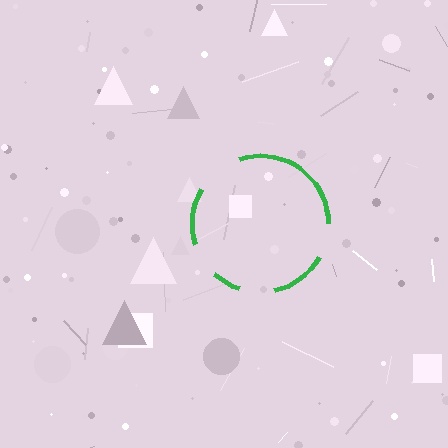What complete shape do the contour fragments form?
The contour fragments form a circle.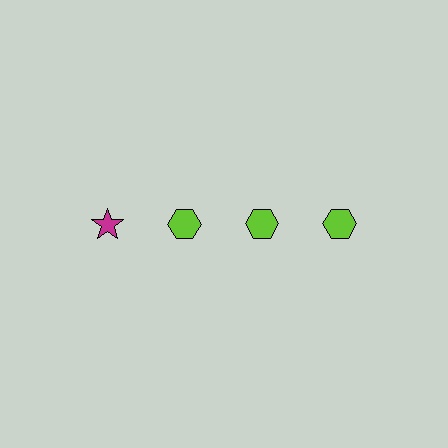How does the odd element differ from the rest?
It differs in both color (magenta instead of lime) and shape (star instead of hexagon).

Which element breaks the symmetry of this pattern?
The magenta star in the top row, leftmost column breaks the symmetry. All other shapes are lime hexagons.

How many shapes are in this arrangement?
There are 4 shapes arranged in a grid pattern.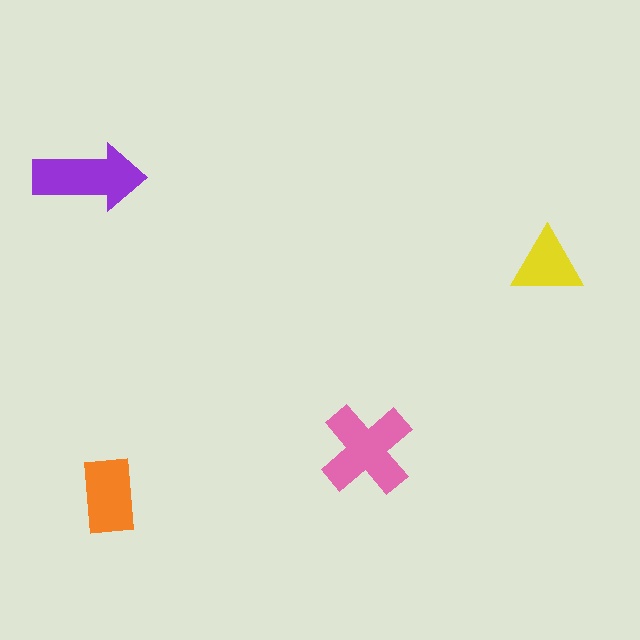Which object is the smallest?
The yellow triangle.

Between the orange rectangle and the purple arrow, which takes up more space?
The purple arrow.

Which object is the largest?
The pink cross.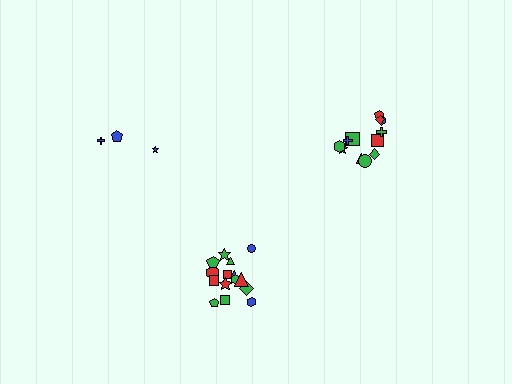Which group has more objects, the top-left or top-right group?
The top-right group.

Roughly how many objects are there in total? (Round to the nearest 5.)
Roughly 30 objects in total.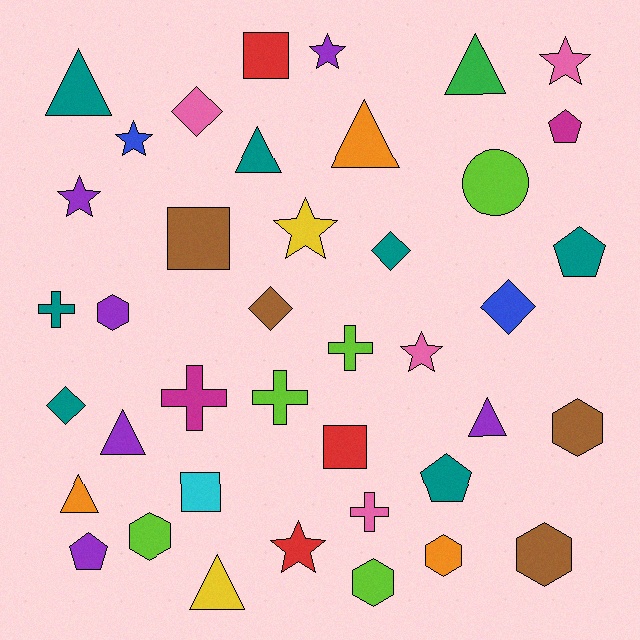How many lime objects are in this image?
There are 5 lime objects.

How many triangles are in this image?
There are 8 triangles.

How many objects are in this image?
There are 40 objects.